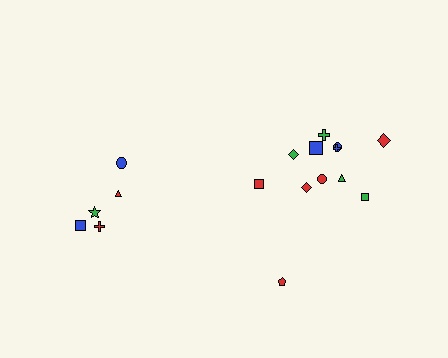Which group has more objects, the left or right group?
The right group.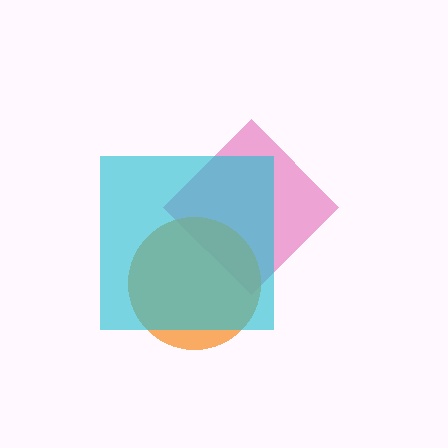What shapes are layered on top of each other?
The layered shapes are: a magenta diamond, an orange circle, a cyan square.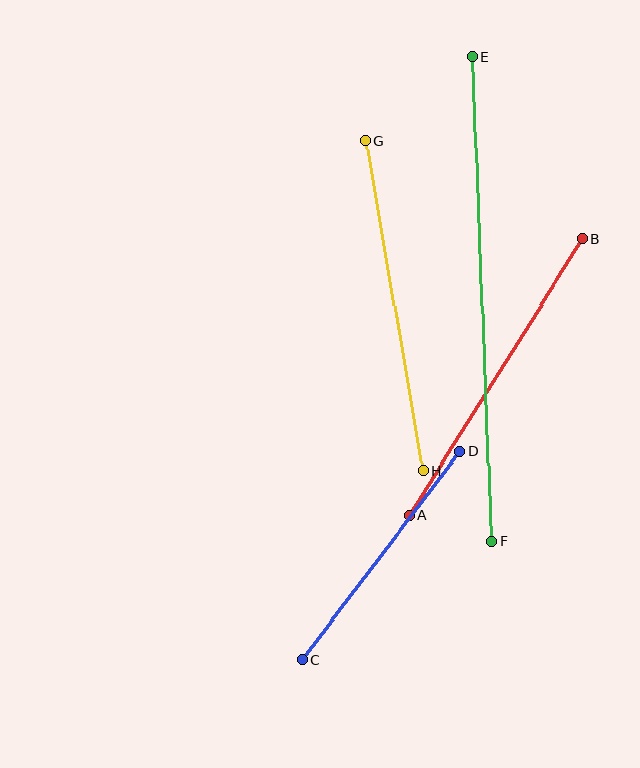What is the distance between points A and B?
The distance is approximately 327 pixels.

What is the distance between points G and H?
The distance is approximately 336 pixels.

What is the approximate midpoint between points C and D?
The midpoint is at approximately (381, 556) pixels.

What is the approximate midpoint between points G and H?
The midpoint is at approximately (394, 306) pixels.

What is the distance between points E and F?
The distance is approximately 485 pixels.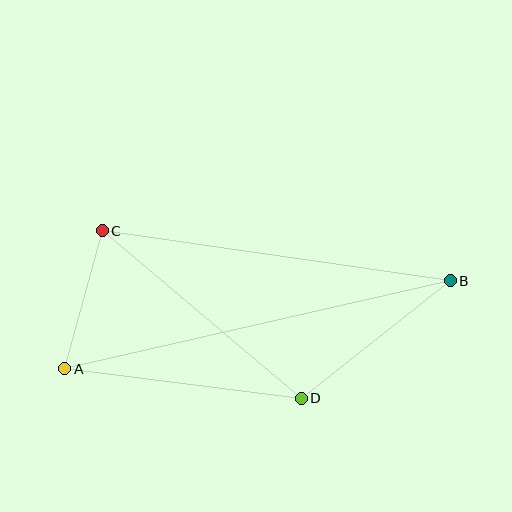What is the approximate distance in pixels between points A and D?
The distance between A and D is approximately 238 pixels.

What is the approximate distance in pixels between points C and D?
The distance between C and D is approximately 260 pixels.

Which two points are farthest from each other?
Points A and B are farthest from each other.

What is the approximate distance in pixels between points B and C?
The distance between B and C is approximately 352 pixels.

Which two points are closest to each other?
Points A and C are closest to each other.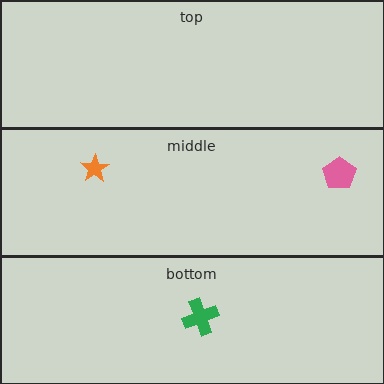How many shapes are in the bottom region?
1.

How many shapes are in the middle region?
2.